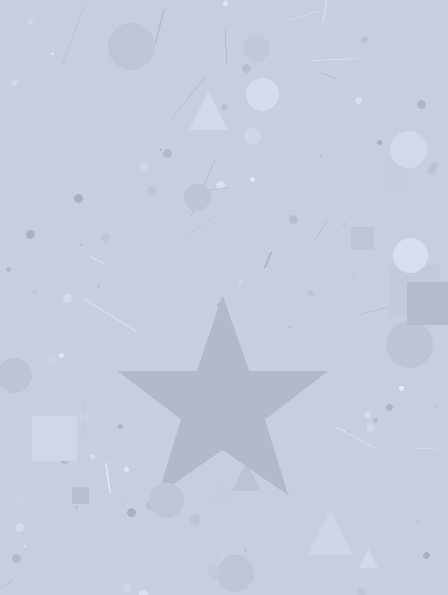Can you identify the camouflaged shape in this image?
The camouflaged shape is a star.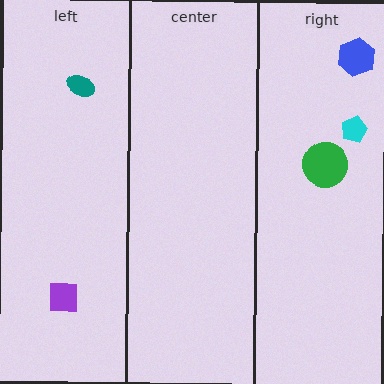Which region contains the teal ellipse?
The left region.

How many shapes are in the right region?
3.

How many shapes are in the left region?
2.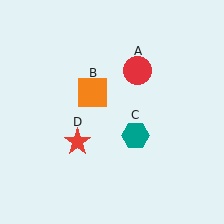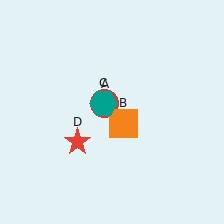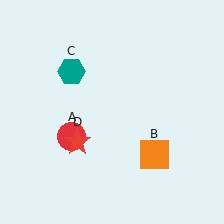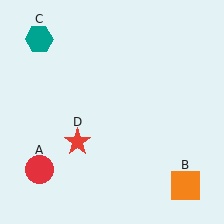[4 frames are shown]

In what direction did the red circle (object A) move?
The red circle (object A) moved down and to the left.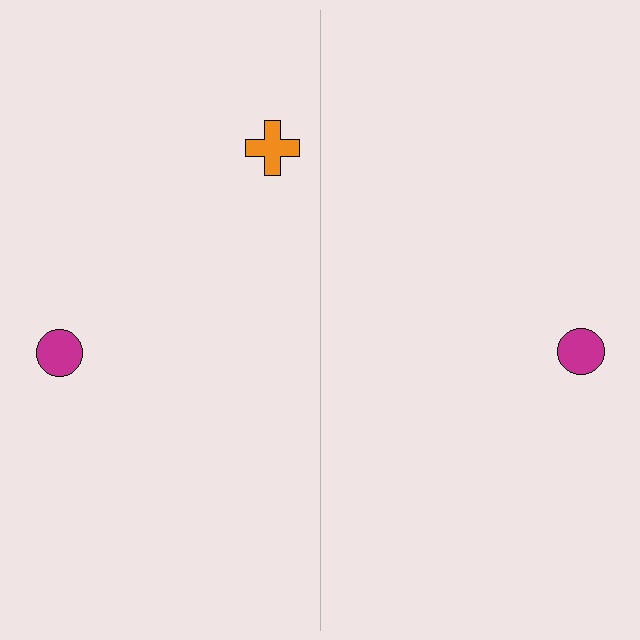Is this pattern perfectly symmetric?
No, the pattern is not perfectly symmetric. A orange cross is missing from the right side.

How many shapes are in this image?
There are 3 shapes in this image.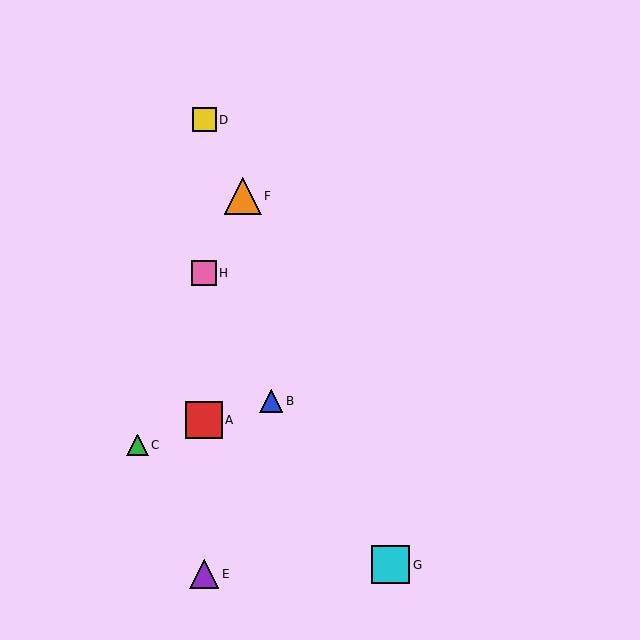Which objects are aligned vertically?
Objects A, D, E, H are aligned vertically.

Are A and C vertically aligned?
No, A is at x≈204 and C is at x≈137.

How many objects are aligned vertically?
4 objects (A, D, E, H) are aligned vertically.